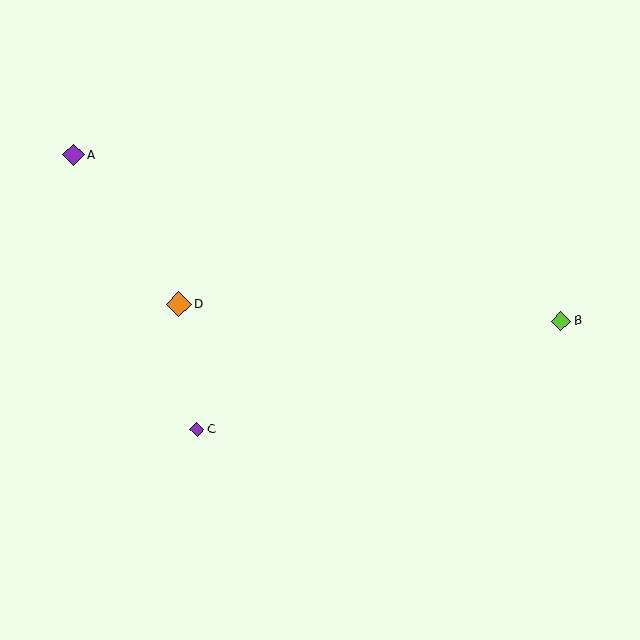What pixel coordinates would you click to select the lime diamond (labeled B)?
Click at (561, 321) to select the lime diamond B.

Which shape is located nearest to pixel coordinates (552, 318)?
The lime diamond (labeled B) at (561, 321) is nearest to that location.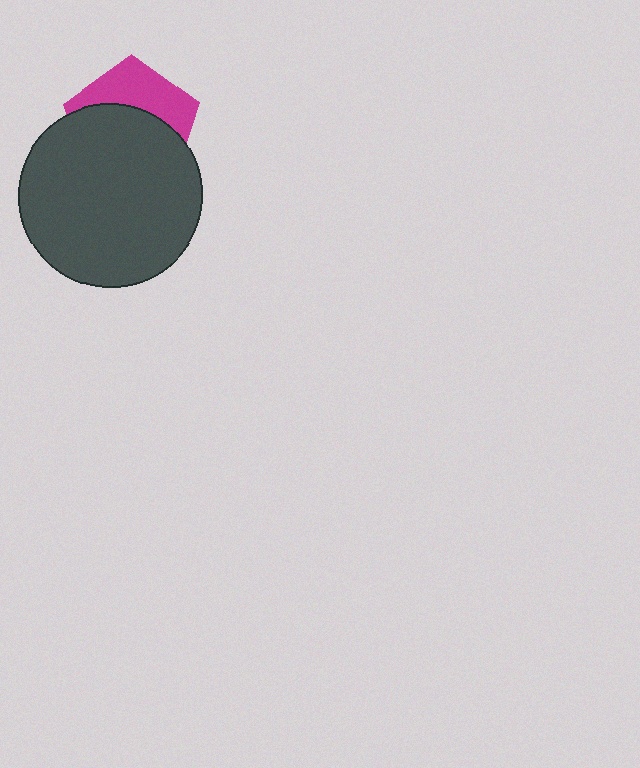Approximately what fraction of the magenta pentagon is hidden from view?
Roughly 62% of the magenta pentagon is hidden behind the dark gray circle.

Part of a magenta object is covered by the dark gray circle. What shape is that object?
It is a pentagon.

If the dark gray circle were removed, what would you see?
You would see the complete magenta pentagon.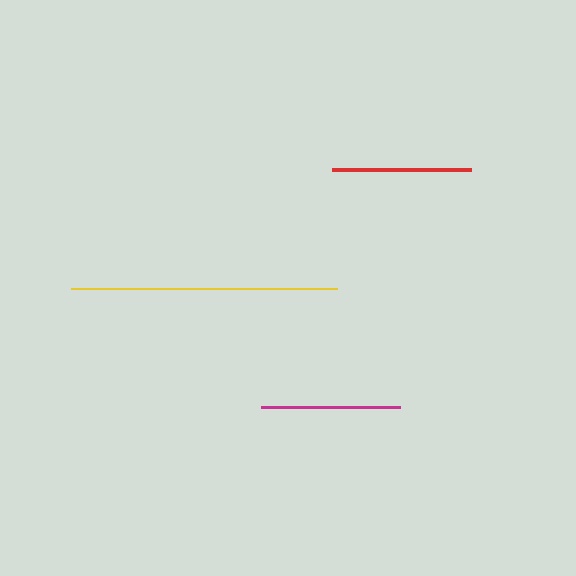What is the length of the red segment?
The red segment is approximately 139 pixels long.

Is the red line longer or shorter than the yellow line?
The yellow line is longer than the red line.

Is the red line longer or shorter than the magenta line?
The red line is longer than the magenta line.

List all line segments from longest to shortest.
From longest to shortest: yellow, red, magenta.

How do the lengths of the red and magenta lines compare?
The red and magenta lines are approximately the same length.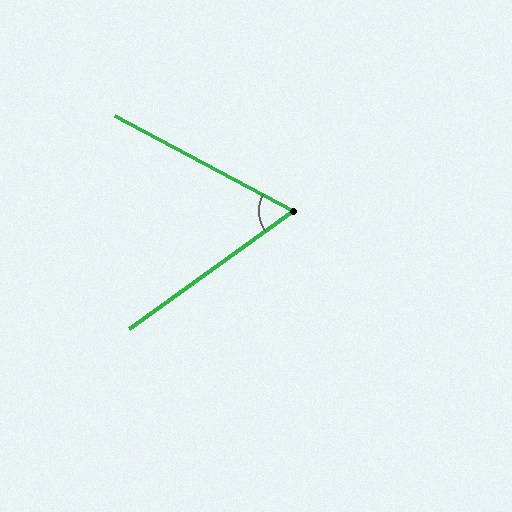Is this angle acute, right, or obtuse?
It is acute.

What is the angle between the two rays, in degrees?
Approximately 64 degrees.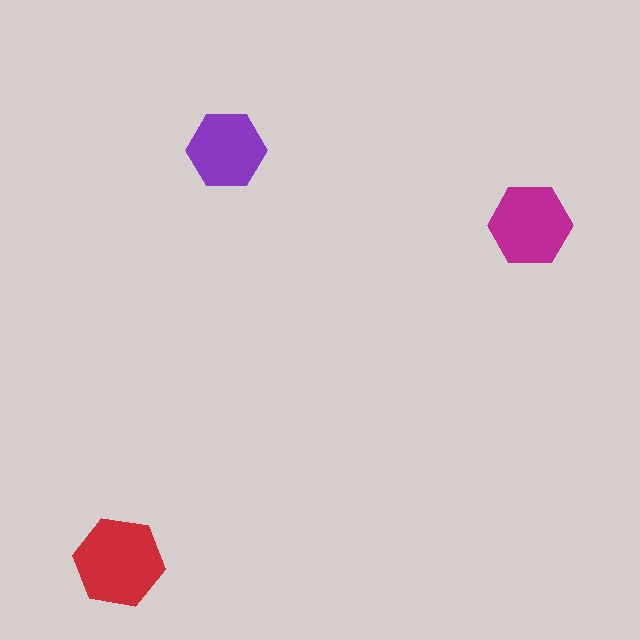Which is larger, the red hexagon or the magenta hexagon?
The red one.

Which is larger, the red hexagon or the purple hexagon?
The red one.